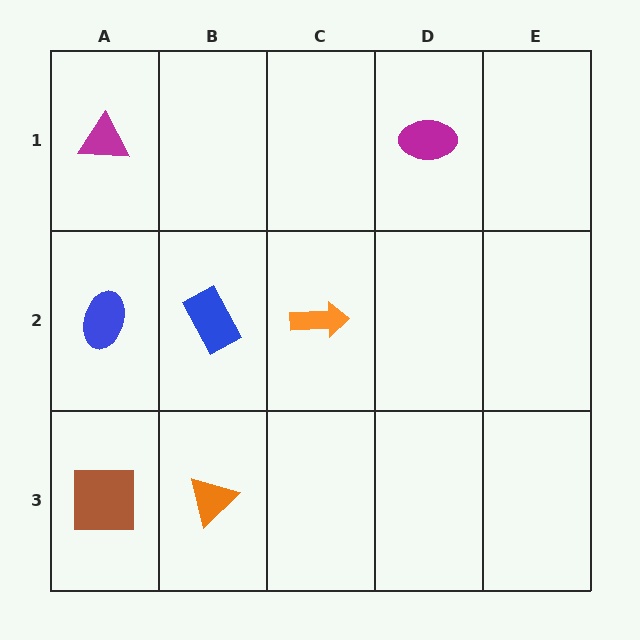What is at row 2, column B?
A blue rectangle.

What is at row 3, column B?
An orange triangle.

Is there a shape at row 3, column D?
No, that cell is empty.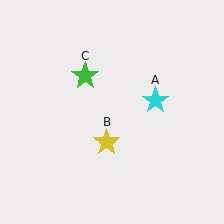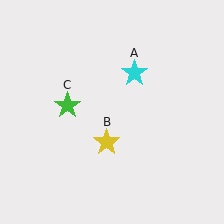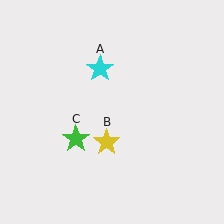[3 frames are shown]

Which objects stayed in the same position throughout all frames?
Yellow star (object B) remained stationary.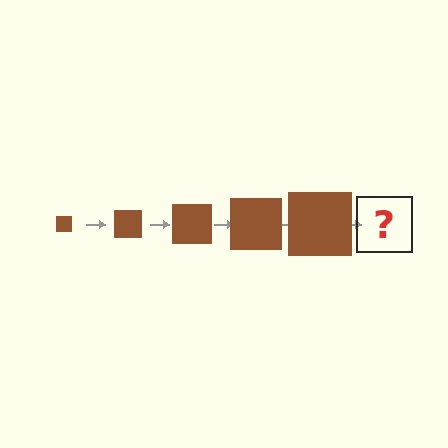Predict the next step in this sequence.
The next step is a brown square, larger than the previous one.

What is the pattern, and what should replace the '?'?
The pattern is that the square gets progressively larger each step. The '?' should be a brown square, larger than the previous one.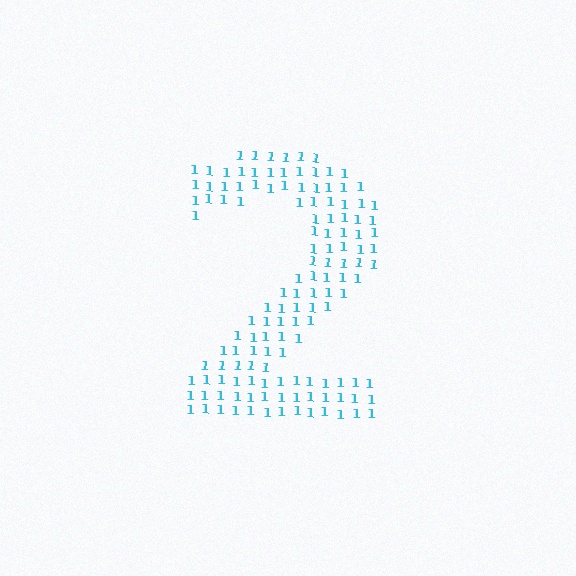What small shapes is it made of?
It is made of small digit 1's.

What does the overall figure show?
The overall figure shows the digit 2.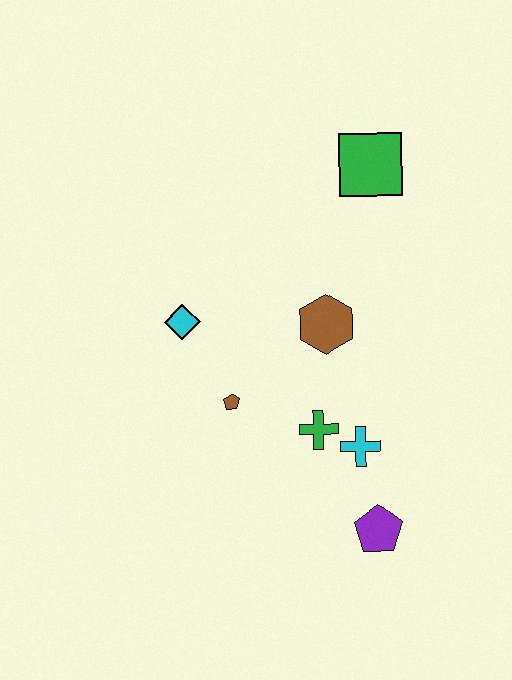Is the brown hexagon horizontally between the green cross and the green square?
Yes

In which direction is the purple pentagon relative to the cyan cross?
The purple pentagon is below the cyan cross.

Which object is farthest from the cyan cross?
The green square is farthest from the cyan cross.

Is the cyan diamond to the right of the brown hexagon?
No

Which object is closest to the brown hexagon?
The green cross is closest to the brown hexagon.